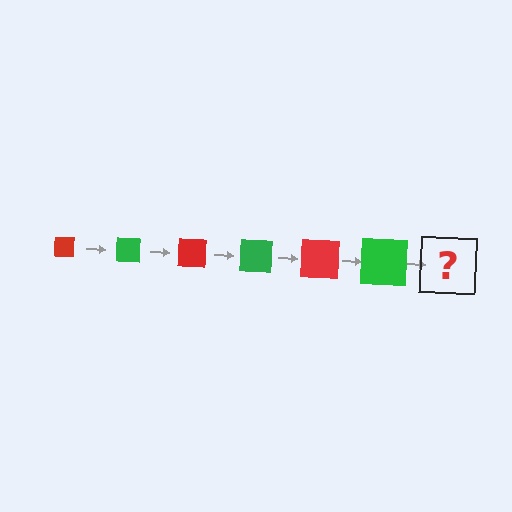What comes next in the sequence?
The next element should be a red square, larger than the previous one.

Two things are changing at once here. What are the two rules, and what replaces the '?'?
The two rules are that the square grows larger each step and the color cycles through red and green. The '?' should be a red square, larger than the previous one.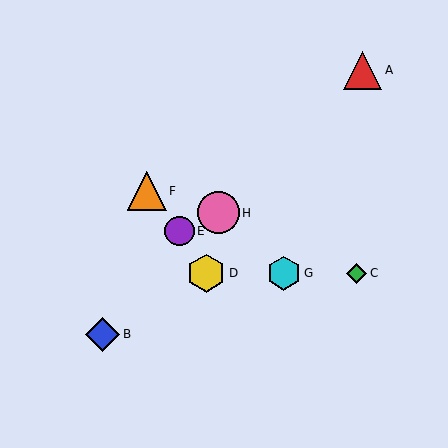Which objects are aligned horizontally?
Objects C, D, G are aligned horizontally.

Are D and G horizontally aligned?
Yes, both are at y≈273.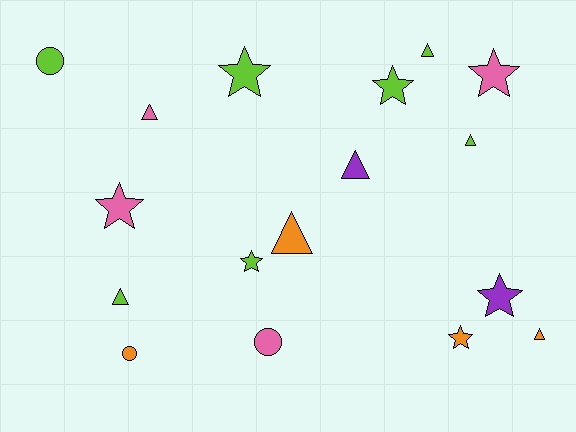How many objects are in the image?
There are 17 objects.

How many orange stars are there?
There is 1 orange star.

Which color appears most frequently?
Lime, with 7 objects.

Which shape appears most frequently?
Star, with 7 objects.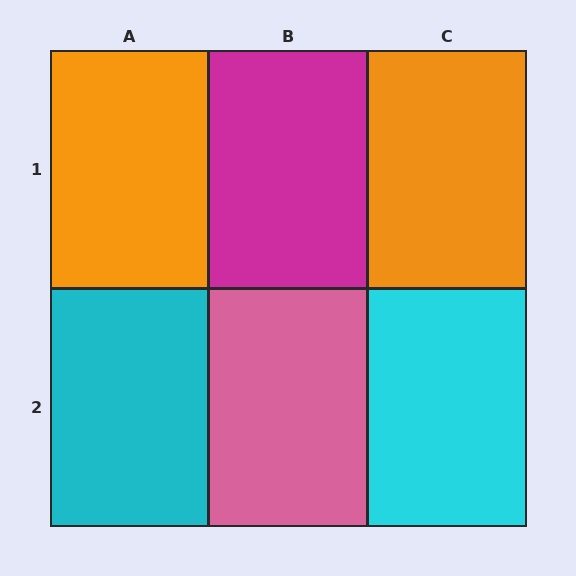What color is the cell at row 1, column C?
Orange.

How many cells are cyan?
2 cells are cyan.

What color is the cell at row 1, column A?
Orange.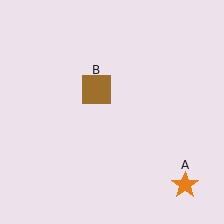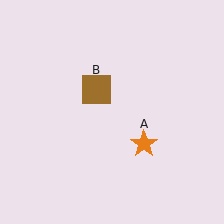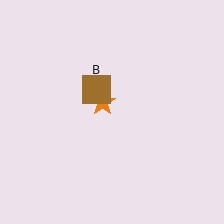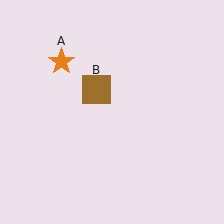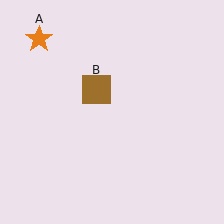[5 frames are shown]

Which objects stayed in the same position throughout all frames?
Brown square (object B) remained stationary.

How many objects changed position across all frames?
1 object changed position: orange star (object A).